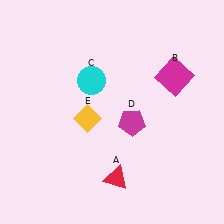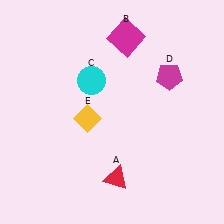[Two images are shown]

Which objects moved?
The objects that moved are: the magenta square (B), the magenta pentagon (D).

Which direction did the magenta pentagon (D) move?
The magenta pentagon (D) moved up.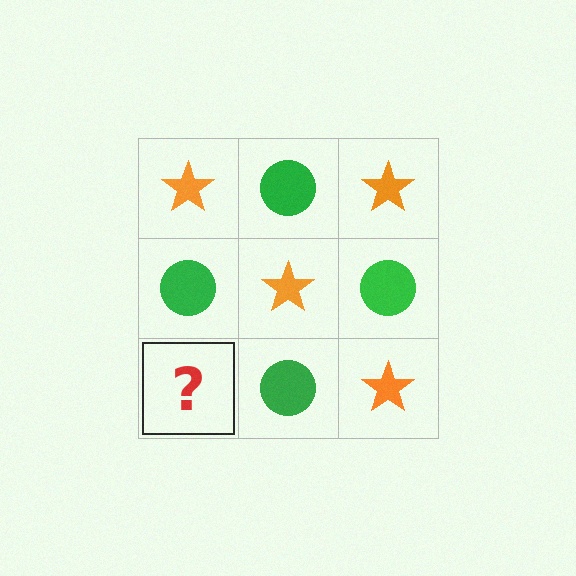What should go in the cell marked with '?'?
The missing cell should contain an orange star.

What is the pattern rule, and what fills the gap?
The rule is that it alternates orange star and green circle in a checkerboard pattern. The gap should be filled with an orange star.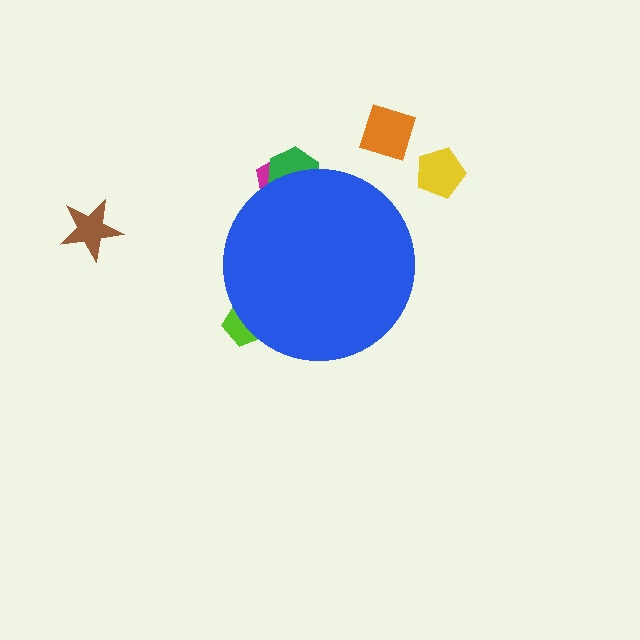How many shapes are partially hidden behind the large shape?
3 shapes are partially hidden.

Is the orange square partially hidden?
No, the orange square is fully visible.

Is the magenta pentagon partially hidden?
Yes, the magenta pentagon is partially hidden behind the blue circle.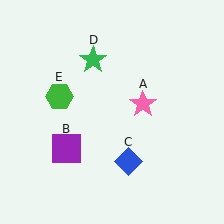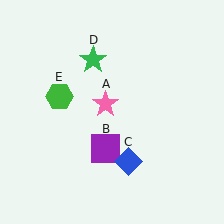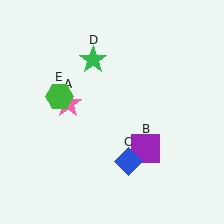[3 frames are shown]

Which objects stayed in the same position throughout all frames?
Blue diamond (object C) and green star (object D) and green hexagon (object E) remained stationary.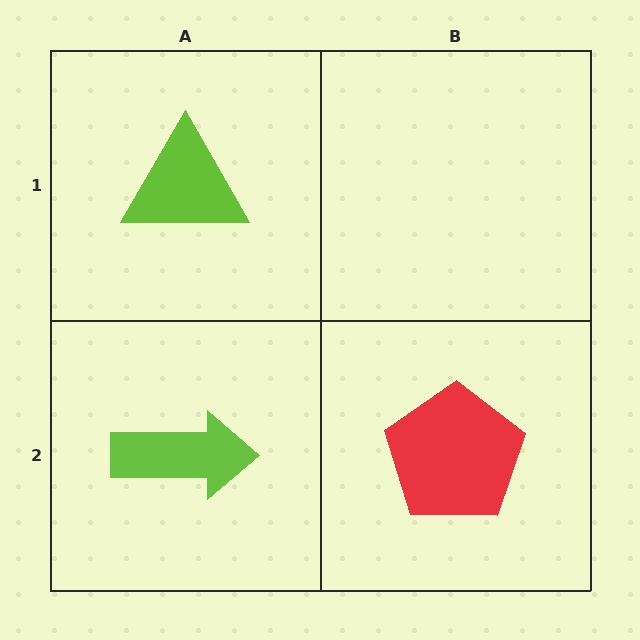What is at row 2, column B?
A red pentagon.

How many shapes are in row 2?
2 shapes.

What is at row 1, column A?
A lime triangle.